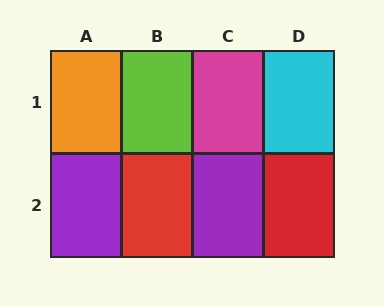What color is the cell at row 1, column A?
Orange.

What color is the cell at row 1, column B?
Lime.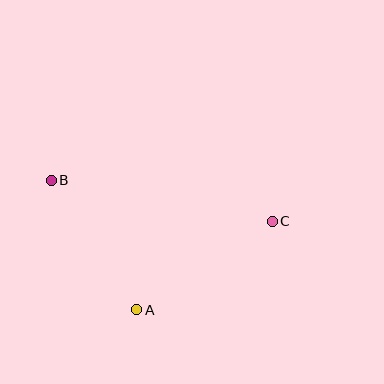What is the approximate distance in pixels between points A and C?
The distance between A and C is approximately 162 pixels.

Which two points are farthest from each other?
Points B and C are farthest from each other.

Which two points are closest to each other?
Points A and B are closest to each other.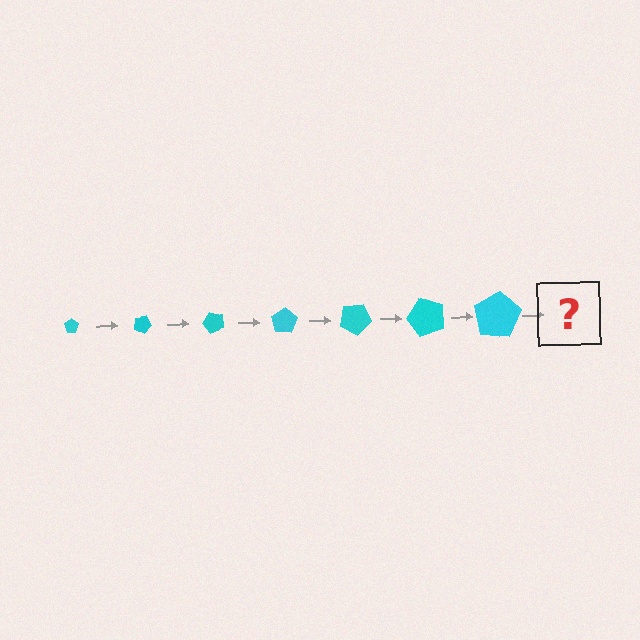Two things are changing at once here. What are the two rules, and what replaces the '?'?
The two rules are that the pentagon grows larger each step and it rotates 25 degrees each step. The '?' should be a pentagon, larger than the previous one and rotated 175 degrees from the start.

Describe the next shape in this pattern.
It should be a pentagon, larger than the previous one and rotated 175 degrees from the start.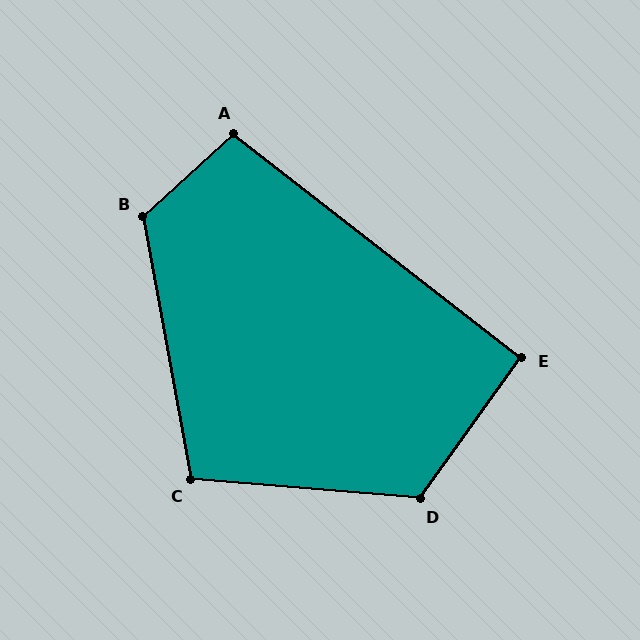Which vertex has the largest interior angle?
B, at approximately 122 degrees.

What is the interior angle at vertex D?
Approximately 121 degrees (obtuse).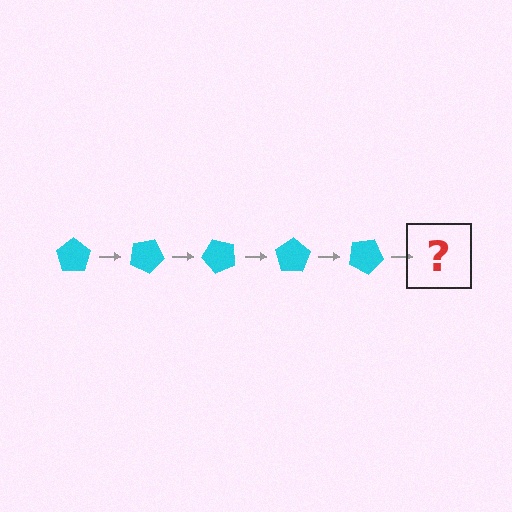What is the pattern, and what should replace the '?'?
The pattern is that the pentagon rotates 25 degrees each step. The '?' should be a cyan pentagon rotated 125 degrees.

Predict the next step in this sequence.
The next step is a cyan pentagon rotated 125 degrees.